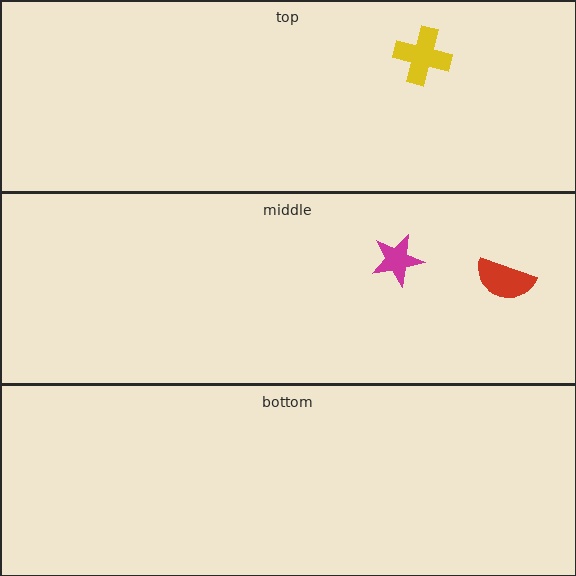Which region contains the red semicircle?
The middle region.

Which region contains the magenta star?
The middle region.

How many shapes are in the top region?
1.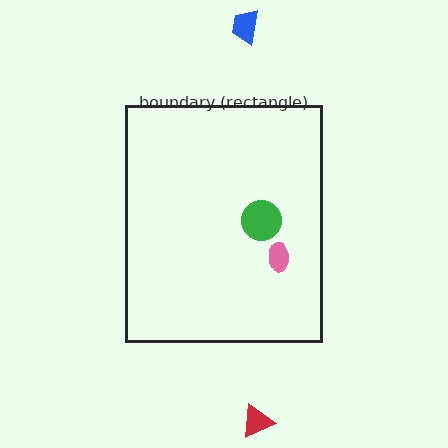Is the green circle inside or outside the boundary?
Inside.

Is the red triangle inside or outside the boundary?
Outside.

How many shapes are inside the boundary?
2 inside, 2 outside.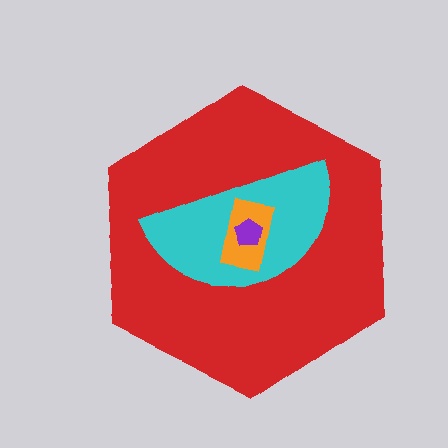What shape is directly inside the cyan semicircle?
The orange rectangle.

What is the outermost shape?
The red hexagon.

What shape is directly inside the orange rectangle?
The purple pentagon.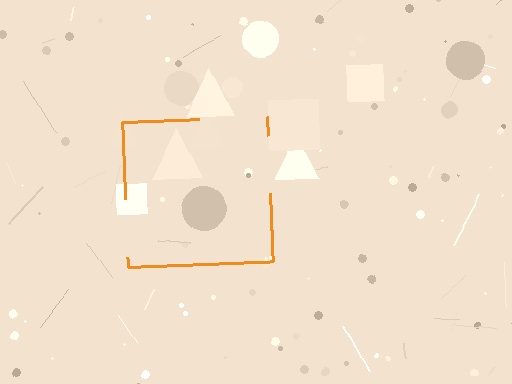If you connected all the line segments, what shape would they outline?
They would outline a square.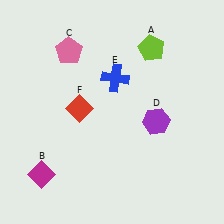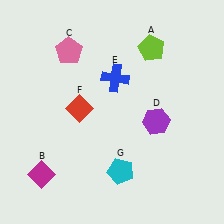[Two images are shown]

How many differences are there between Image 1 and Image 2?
There is 1 difference between the two images.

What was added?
A cyan pentagon (G) was added in Image 2.